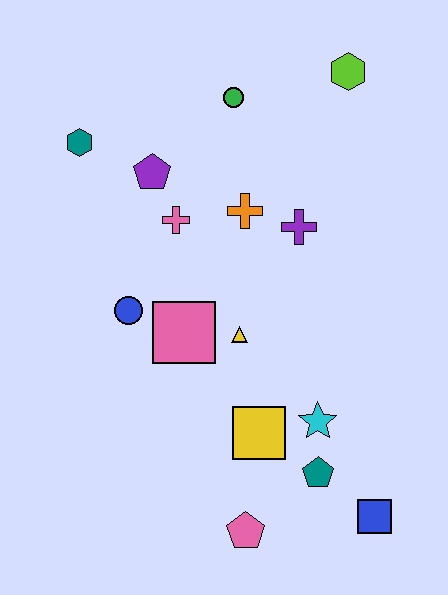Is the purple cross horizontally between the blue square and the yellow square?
Yes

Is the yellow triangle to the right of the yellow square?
No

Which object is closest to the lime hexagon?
The green circle is closest to the lime hexagon.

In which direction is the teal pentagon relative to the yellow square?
The teal pentagon is to the right of the yellow square.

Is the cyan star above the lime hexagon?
No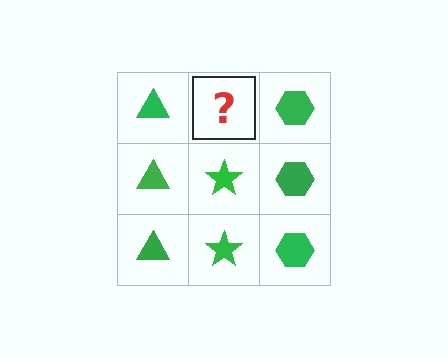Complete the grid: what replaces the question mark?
The question mark should be replaced with a green star.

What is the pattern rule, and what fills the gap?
The rule is that each column has a consistent shape. The gap should be filled with a green star.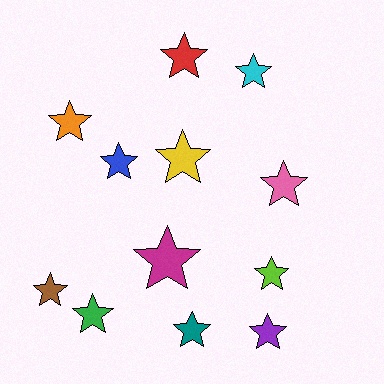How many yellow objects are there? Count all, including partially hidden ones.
There is 1 yellow object.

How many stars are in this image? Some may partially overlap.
There are 12 stars.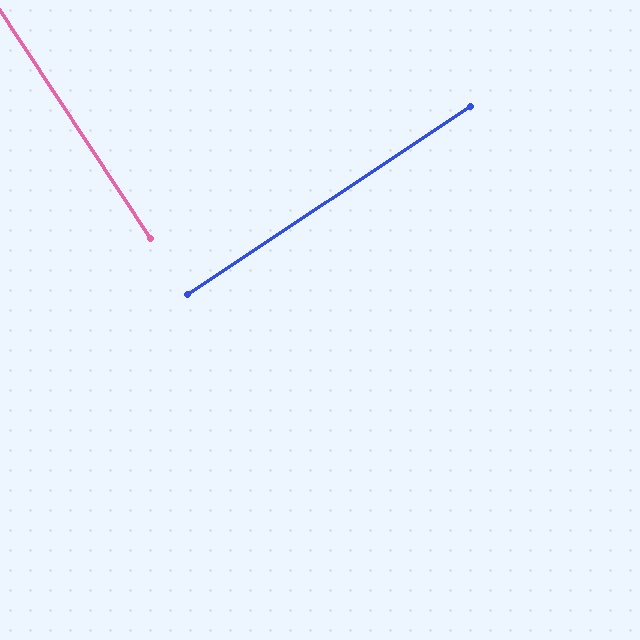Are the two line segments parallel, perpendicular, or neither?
Perpendicular — they meet at approximately 90°.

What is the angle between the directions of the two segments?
Approximately 90 degrees.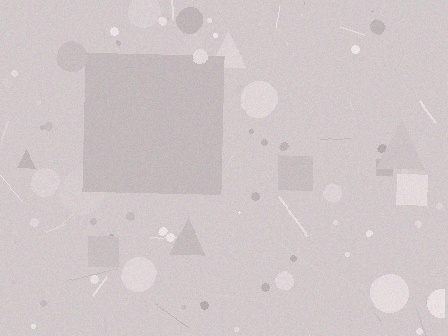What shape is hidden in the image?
A square is hidden in the image.